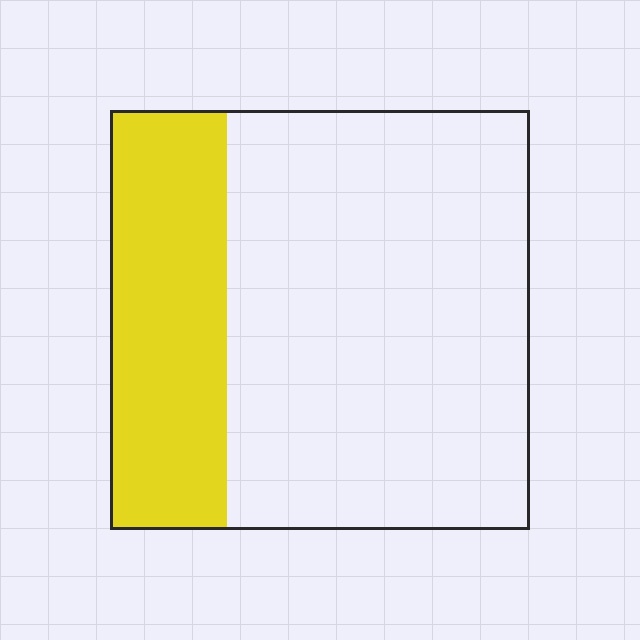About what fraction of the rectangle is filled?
About one quarter (1/4).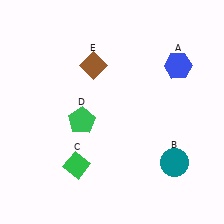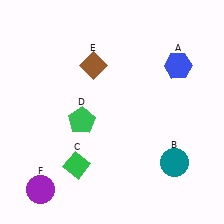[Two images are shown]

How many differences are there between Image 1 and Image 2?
There is 1 difference between the two images.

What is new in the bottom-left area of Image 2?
A purple circle (F) was added in the bottom-left area of Image 2.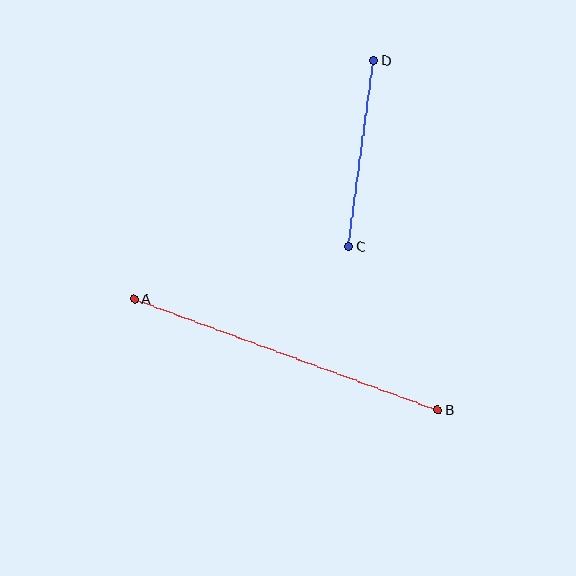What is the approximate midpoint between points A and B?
The midpoint is at approximately (286, 354) pixels.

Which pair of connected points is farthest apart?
Points A and B are farthest apart.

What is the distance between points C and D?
The distance is approximately 188 pixels.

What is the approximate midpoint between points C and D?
The midpoint is at approximately (361, 153) pixels.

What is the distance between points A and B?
The distance is approximately 323 pixels.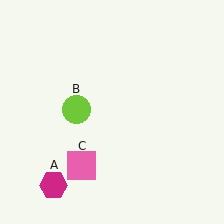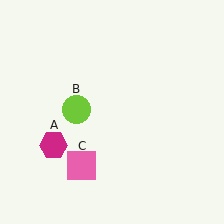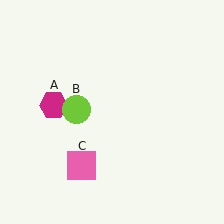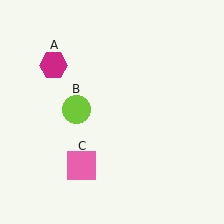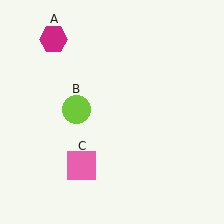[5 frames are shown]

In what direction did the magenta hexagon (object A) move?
The magenta hexagon (object A) moved up.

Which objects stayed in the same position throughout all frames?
Lime circle (object B) and pink square (object C) remained stationary.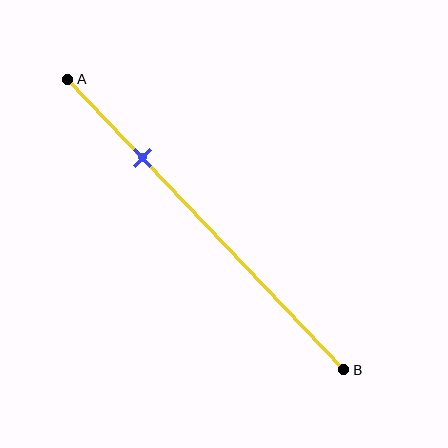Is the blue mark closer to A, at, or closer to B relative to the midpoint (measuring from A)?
The blue mark is closer to point A than the midpoint of segment AB.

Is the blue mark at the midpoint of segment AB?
No, the mark is at about 25% from A, not at the 50% midpoint.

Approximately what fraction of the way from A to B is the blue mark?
The blue mark is approximately 25% of the way from A to B.